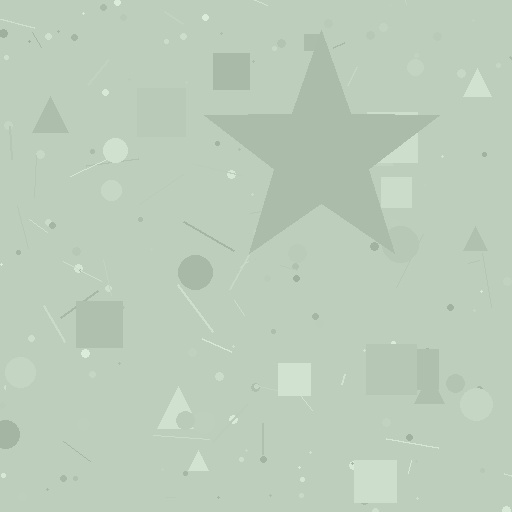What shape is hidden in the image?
A star is hidden in the image.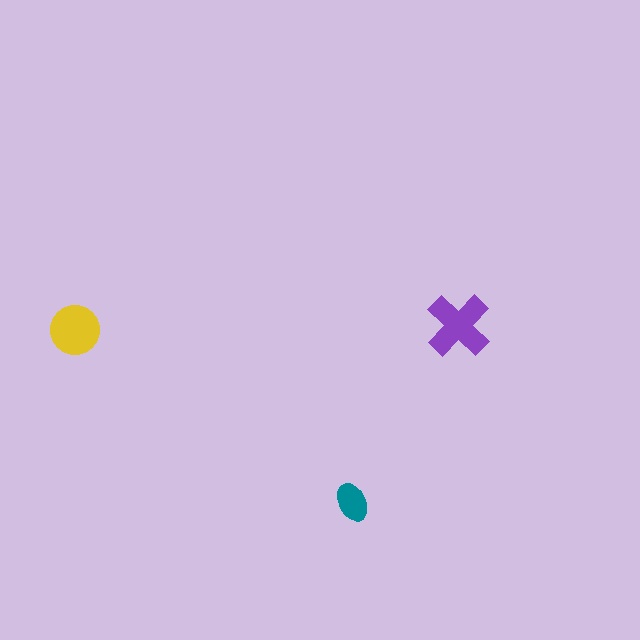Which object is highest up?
The purple cross is topmost.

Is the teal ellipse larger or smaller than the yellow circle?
Smaller.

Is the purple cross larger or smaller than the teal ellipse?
Larger.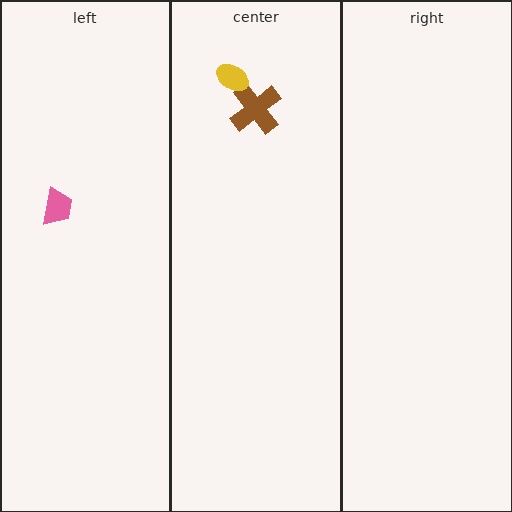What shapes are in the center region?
The brown cross, the yellow ellipse.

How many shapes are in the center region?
2.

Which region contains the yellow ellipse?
The center region.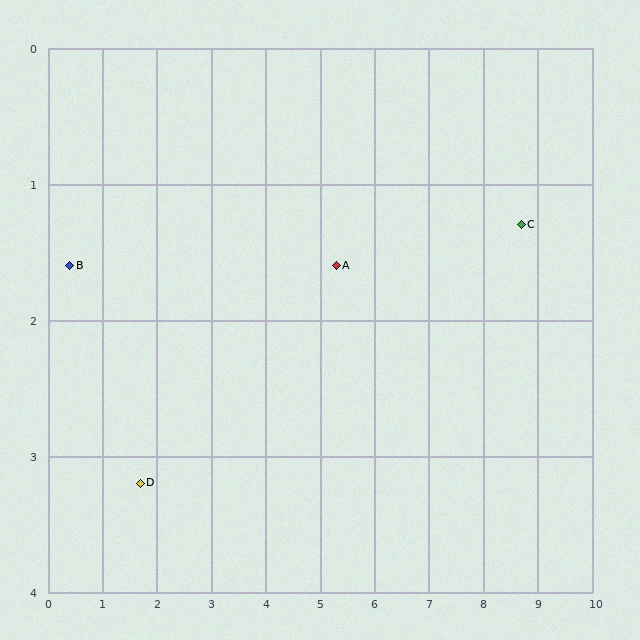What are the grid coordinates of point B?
Point B is at approximately (0.4, 1.6).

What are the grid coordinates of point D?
Point D is at approximately (1.7, 3.2).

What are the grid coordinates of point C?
Point C is at approximately (8.7, 1.3).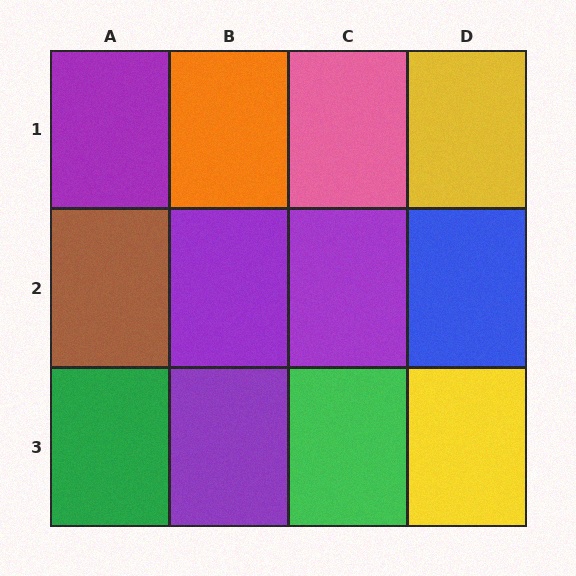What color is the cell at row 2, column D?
Blue.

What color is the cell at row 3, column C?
Green.